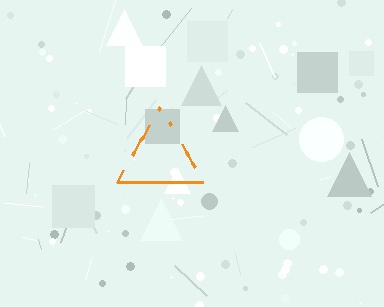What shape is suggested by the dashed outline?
The dashed outline suggests a triangle.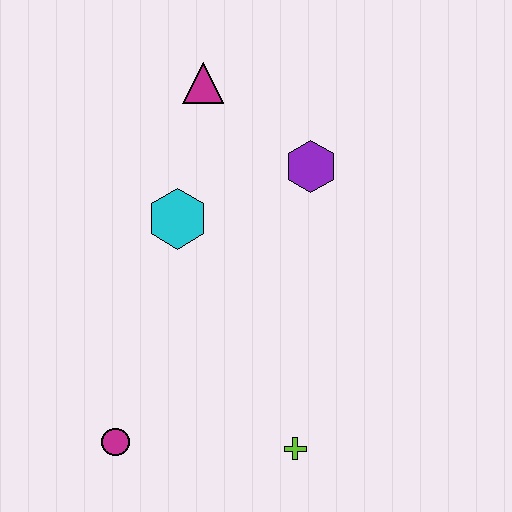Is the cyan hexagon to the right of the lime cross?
No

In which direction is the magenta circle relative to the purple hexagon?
The magenta circle is below the purple hexagon.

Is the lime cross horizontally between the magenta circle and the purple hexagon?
Yes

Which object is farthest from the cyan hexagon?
The lime cross is farthest from the cyan hexagon.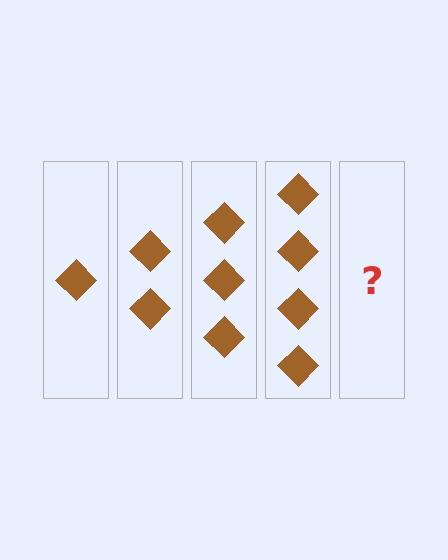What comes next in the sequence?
The next element should be 5 diamonds.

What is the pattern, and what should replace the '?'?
The pattern is that each step adds one more diamond. The '?' should be 5 diamonds.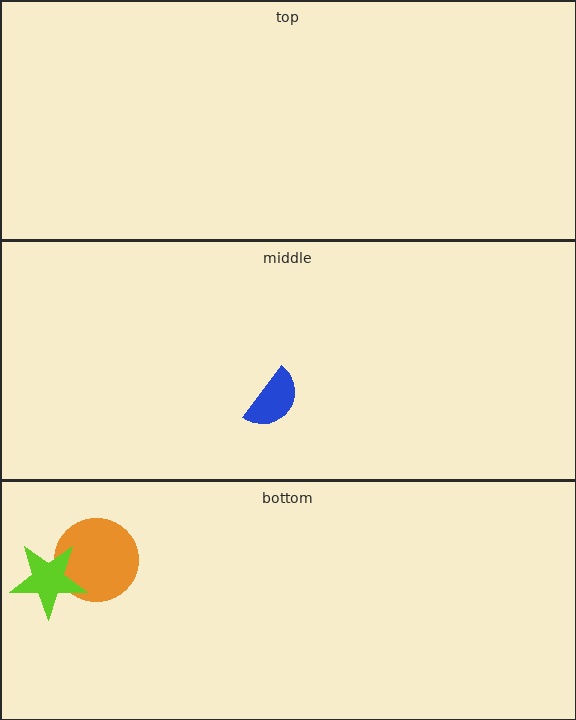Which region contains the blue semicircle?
The middle region.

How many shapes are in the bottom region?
2.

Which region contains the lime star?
The bottom region.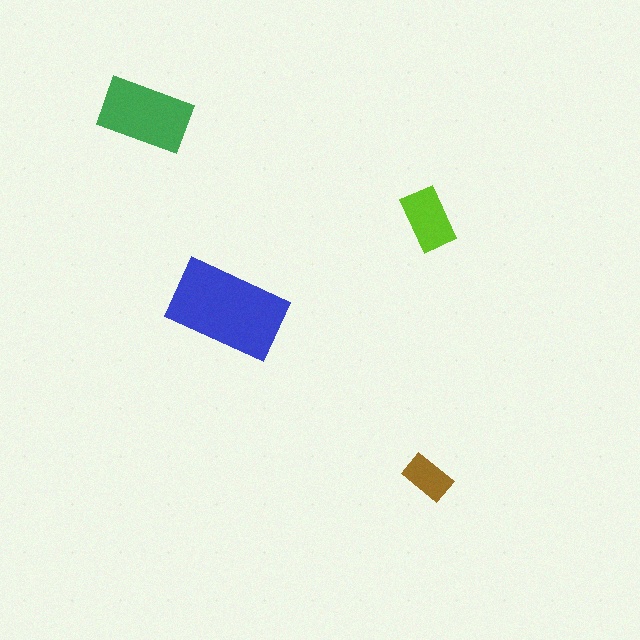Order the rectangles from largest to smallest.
the blue one, the green one, the lime one, the brown one.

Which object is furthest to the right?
The lime rectangle is rightmost.